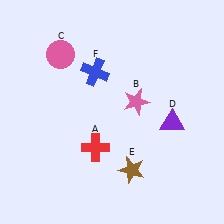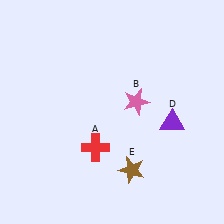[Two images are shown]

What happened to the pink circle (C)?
The pink circle (C) was removed in Image 2. It was in the top-left area of Image 1.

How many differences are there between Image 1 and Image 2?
There are 2 differences between the two images.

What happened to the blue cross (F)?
The blue cross (F) was removed in Image 2. It was in the top-left area of Image 1.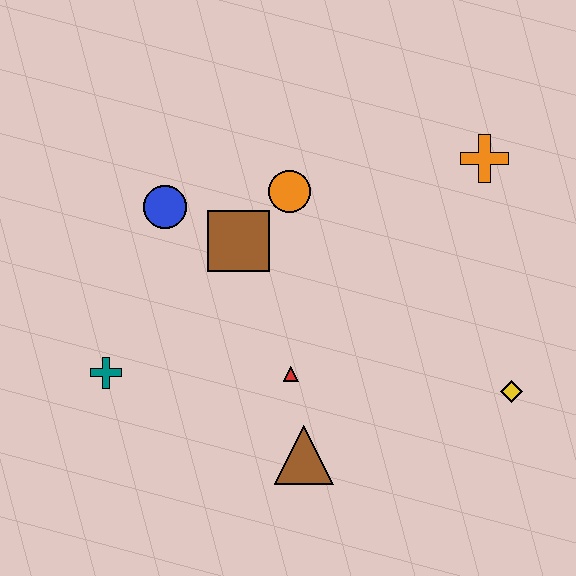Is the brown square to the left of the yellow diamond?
Yes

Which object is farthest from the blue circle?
The yellow diamond is farthest from the blue circle.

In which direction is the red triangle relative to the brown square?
The red triangle is below the brown square.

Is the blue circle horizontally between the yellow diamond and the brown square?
No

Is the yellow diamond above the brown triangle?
Yes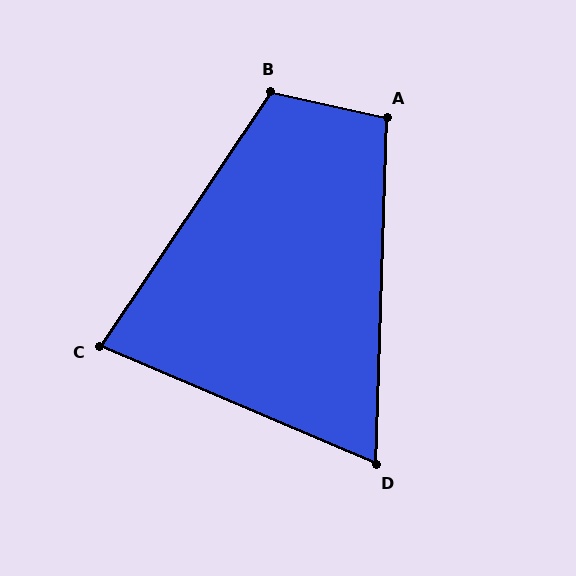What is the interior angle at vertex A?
Approximately 101 degrees (obtuse).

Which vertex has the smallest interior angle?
D, at approximately 69 degrees.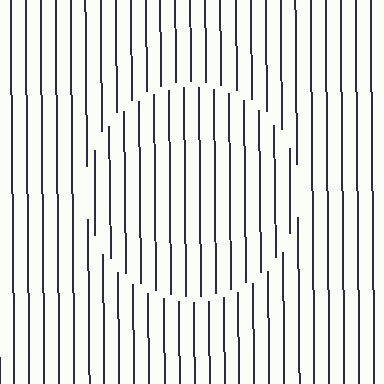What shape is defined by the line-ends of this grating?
An illusory circle. The interior of the shape contains the same grating, shifted by half a period — the contour is defined by the phase discontinuity where line-ends from the inner and outer gratings abut.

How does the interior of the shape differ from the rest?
The interior of the shape contains the same grating, shifted by half a period — the contour is defined by the phase discontinuity where line-ends from the inner and outer gratings abut.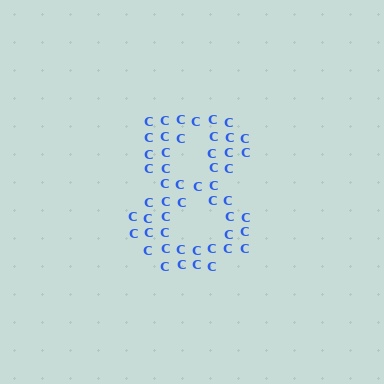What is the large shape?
The large shape is the digit 8.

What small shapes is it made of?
It is made of small letter C's.